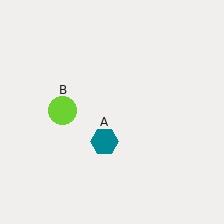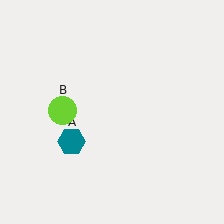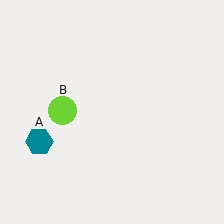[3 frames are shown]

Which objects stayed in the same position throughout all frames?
Lime circle (object B) remained stationary.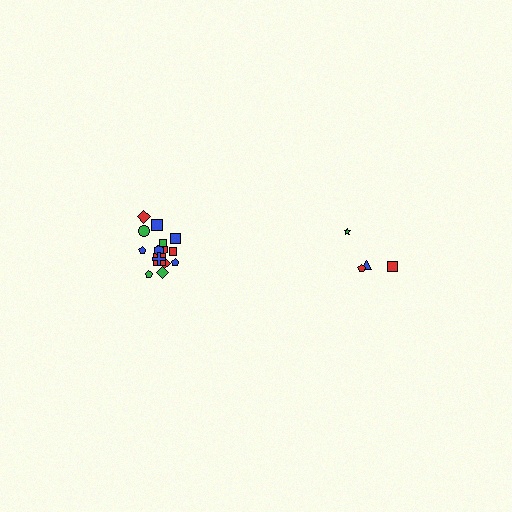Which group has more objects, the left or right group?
The left group.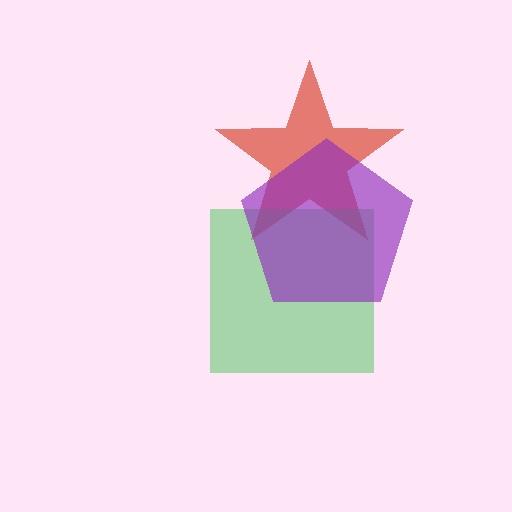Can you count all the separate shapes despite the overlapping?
Yes, there are 3 separate shapes.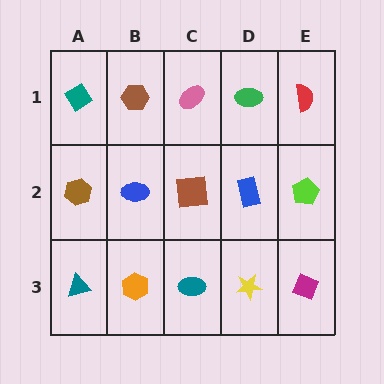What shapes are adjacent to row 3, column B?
A blue ellipse (row 2, column B), a teal triangle (row 3, column A), a teal ellipse (row 3, column C).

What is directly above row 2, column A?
A teal diamond.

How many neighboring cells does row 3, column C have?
3.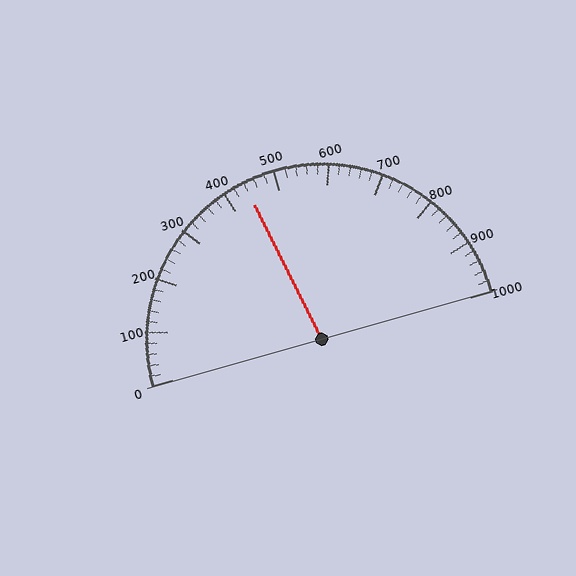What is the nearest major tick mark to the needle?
The nearest major tick mark is 400.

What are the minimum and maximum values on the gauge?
The gauge ranges from 0 to 1000.